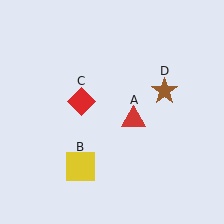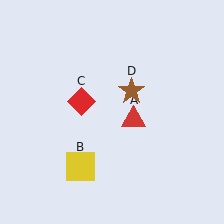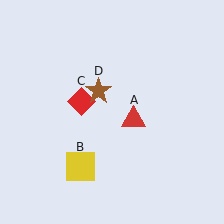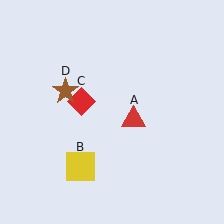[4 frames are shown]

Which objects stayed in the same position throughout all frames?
Red triangle (object A) and yellow square (object B) and red diamond (object C) remained stationary.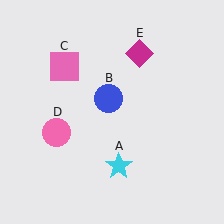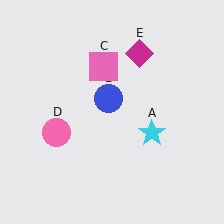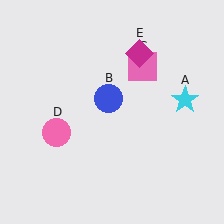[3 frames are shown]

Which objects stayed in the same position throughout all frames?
Blue circle (object B) and pink circle (object D) and magenta diamond (object E) remained stationary.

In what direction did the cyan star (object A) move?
The cyan star (object A) moved up and to the right.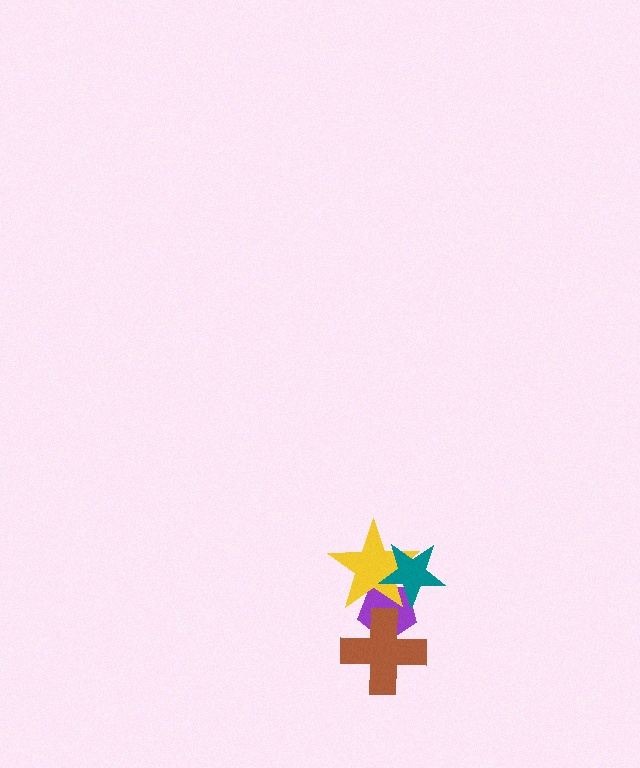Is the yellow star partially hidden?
Yes, it is partially covered by another shape.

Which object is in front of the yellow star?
The teal star is in front of the yellow star.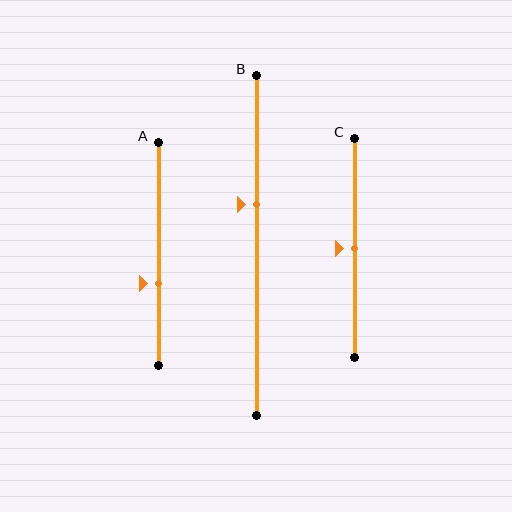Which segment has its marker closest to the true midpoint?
Segment C has its marker closest to the true midpoint.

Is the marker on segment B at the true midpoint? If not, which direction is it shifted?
No, the marker on segment B is shifted upward by about 12% of the segment length.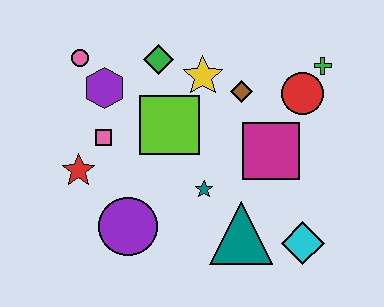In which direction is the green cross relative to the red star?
The green cross is to the right of the red star.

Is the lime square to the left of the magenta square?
Yes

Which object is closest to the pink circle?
The purple hexagon is closest to the pink circle.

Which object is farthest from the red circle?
The red star is farthest from the red circle.